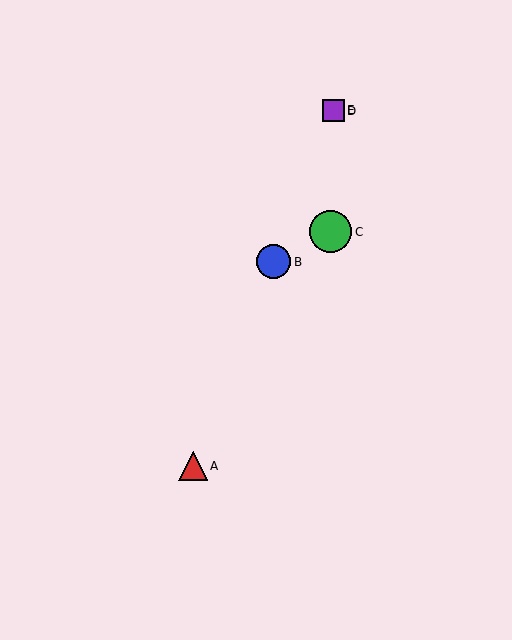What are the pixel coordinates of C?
Object C is at (331, 232).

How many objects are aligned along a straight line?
4 objects (A, B, D, E) are aligned along a straight line.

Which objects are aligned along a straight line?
Objects A, B, D, E are aligned along a straight line.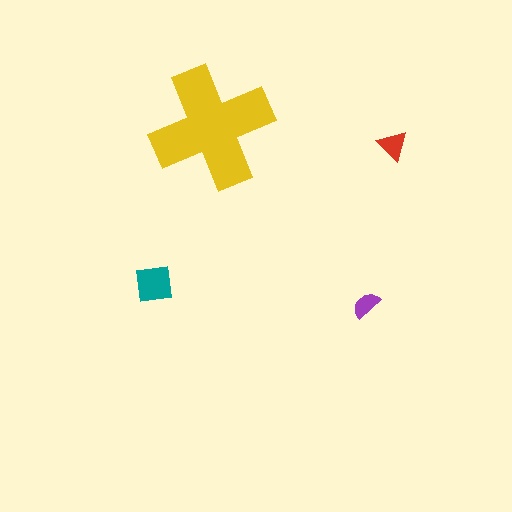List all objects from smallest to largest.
The purple semicircle, the red triangle, the teal square, the yellow cross.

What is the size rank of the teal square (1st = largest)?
2nd.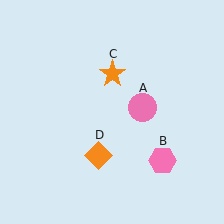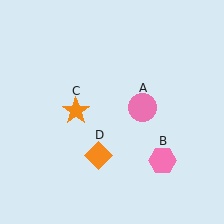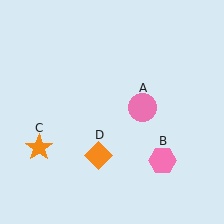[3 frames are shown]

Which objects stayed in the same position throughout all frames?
Pink circle (object A) and pink hexagon (object B) and orange diamond (object D) remained stationary.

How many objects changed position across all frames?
1 object changed position: orange star (object C).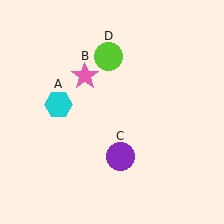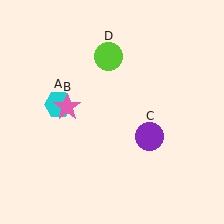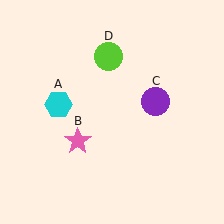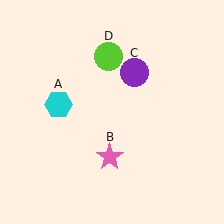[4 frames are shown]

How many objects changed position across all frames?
2 objects changed position: pink star (object B), purple circle (object C).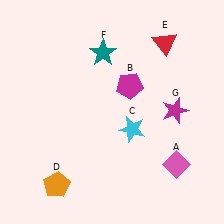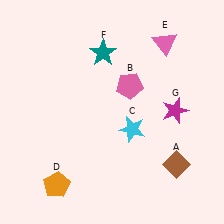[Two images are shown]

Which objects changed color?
A changed from pink to brown. B changed from magenta to pink. E changed from red to pink.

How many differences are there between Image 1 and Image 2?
There are 3 differences between the two images.